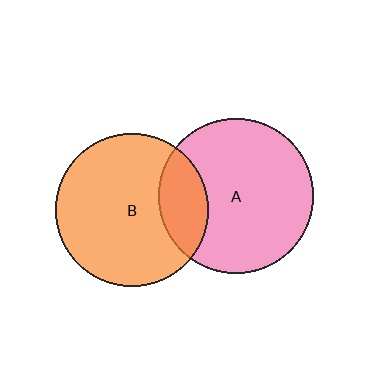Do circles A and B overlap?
Yes.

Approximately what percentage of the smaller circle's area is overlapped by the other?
Approximately 20%.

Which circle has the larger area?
Circle A (pink).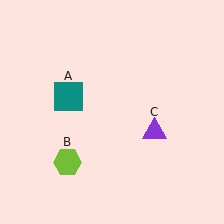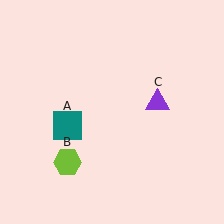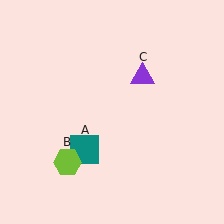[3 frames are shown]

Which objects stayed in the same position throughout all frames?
Lime hexagon (object B) remained stationary.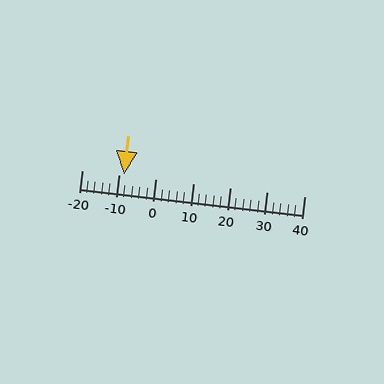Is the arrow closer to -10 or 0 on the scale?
The arrow is closer to -10.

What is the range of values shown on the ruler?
The ruler shows values from -20 to 40.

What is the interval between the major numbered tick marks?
The major tick marks are spaced 10 units apart.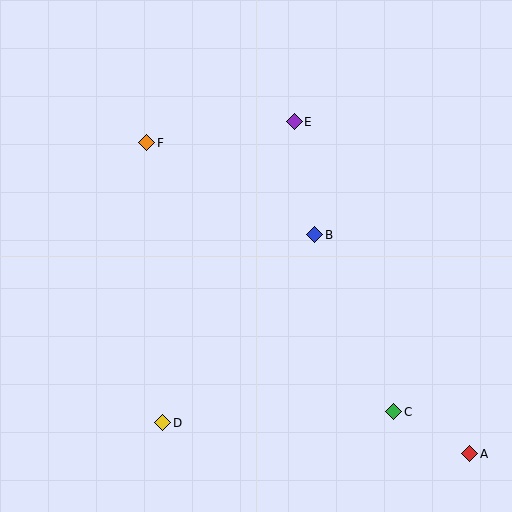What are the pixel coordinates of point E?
Point E is at (294, 122).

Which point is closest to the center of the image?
Point B at (315, 235) is closest to the center.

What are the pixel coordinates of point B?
Point B is at (315, 235).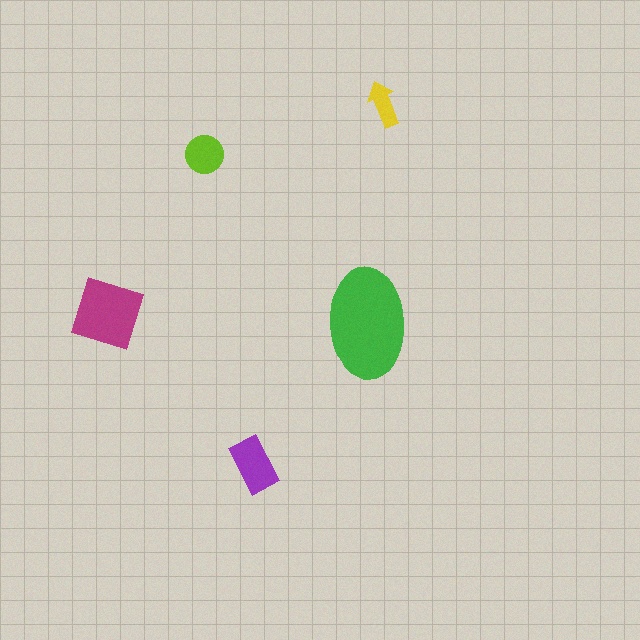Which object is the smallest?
The yellow arrow.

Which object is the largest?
The green ellipse.